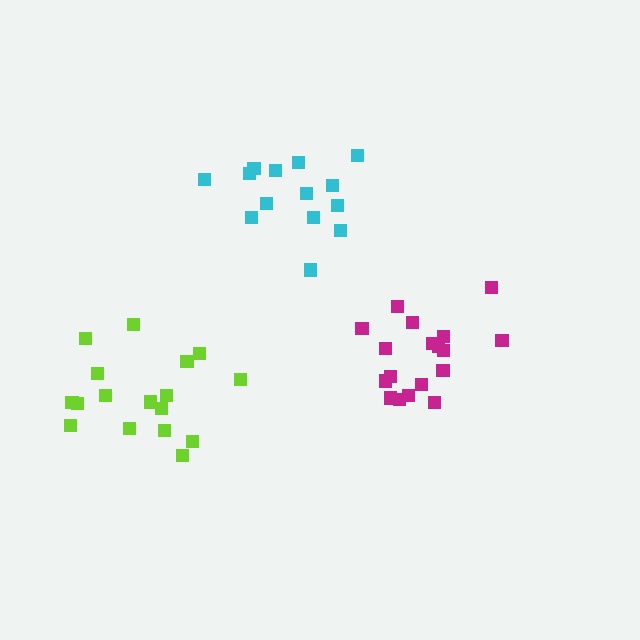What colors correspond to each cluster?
The clusters are colored: cyan, magenta, lime.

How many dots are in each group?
Group 1: 14 dots, Group 2: 18 dots, Group 3: 17 dots (49 total).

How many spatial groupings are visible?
There are 3 spatial groupings.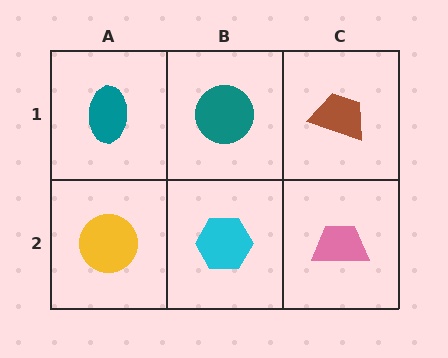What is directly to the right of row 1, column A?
A teal circle.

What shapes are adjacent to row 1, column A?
A yellow circle (row 2, column A), a teal circle (row 1, column B).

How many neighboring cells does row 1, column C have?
2.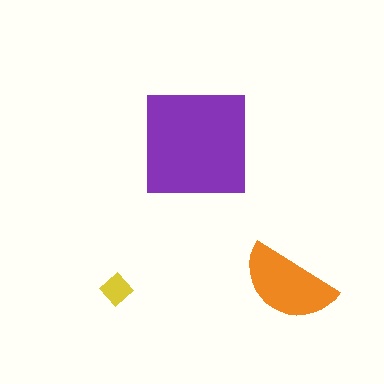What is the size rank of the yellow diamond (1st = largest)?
3rd.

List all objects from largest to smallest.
The purple square, the orange semicircle, the yellow diamond.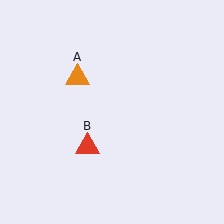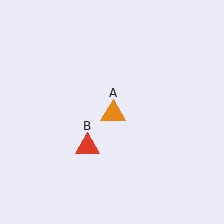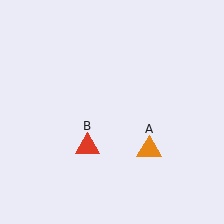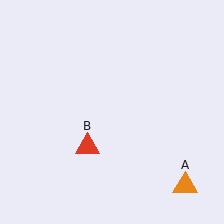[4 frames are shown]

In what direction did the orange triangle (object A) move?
The orange triangle (object A) moved down and to the right.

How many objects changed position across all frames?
1 object changed position: orange triangle (object A).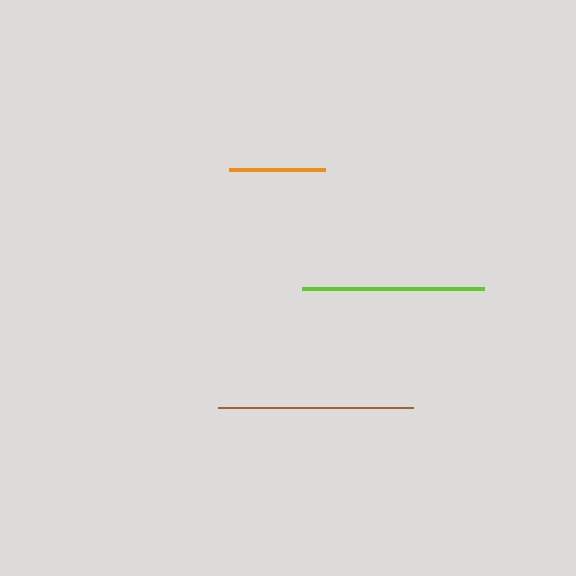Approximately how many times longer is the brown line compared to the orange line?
The brown line is approximately 2.0 times the length of the orange line.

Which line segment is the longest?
The brown line is the longest at approximately 194 pixels.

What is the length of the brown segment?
The brown segment is approximately 194 pixels long.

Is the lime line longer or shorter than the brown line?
The brown line is longer than the lime line.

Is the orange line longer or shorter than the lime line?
The lime line is longer than the orange line.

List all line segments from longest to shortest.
From longest to shortest: brown, lime, orange.